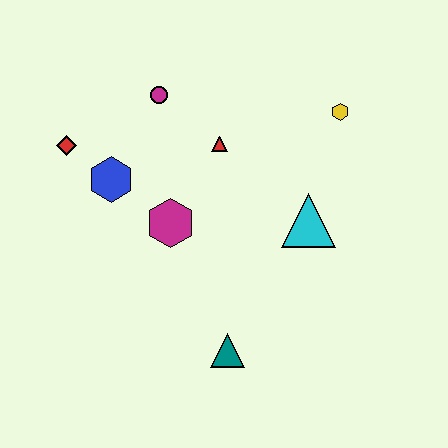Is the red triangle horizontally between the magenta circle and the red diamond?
No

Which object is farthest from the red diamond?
The yellow hexagon is farthest from the red diamond.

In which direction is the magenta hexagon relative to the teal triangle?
The magenta hexagon is above the teal triangle.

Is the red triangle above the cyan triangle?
Yes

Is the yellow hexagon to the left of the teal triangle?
No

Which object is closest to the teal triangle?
The magenta hexagon is closest to the teal triangle.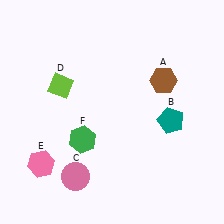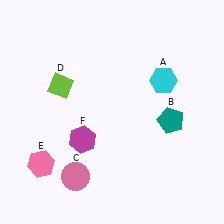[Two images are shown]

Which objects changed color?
A changed from brown to cyan. F changed from green to magenta.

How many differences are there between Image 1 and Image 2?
There are 2 differences between the two images.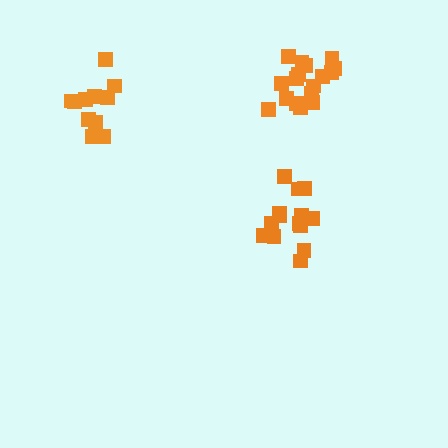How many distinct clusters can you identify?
There are 3 distinct clusters.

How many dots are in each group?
Group 1: 14 dots, Group 2: 11 dots, Group 3: 17 dots (42 total).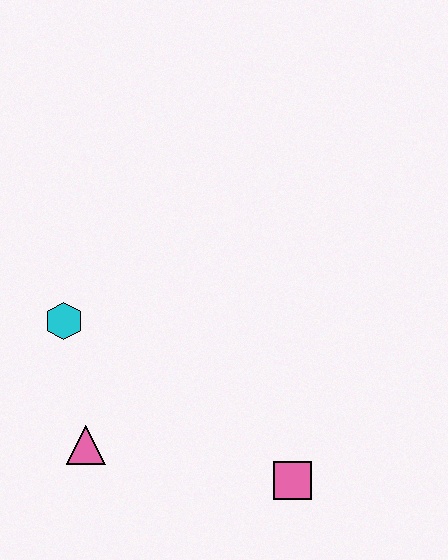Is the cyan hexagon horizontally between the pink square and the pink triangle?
No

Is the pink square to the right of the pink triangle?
Yes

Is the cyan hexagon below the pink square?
No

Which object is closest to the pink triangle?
The cyan hexagon is closest to the pink triangle.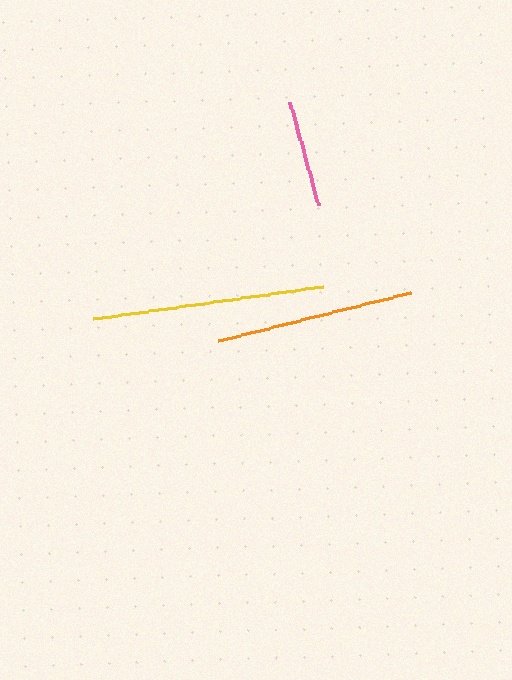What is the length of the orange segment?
The orange segment is approximately 199 pixels long.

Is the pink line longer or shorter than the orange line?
The orange line is longer than the pink line.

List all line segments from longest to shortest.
From longest to shortest: yellow, orange, pink.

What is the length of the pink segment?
The pink segment is approximately 107 pixels long.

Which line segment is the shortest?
The pink line is the shortest at approximately 107 pixels.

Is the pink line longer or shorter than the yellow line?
The yellow line is longer than the pink line.